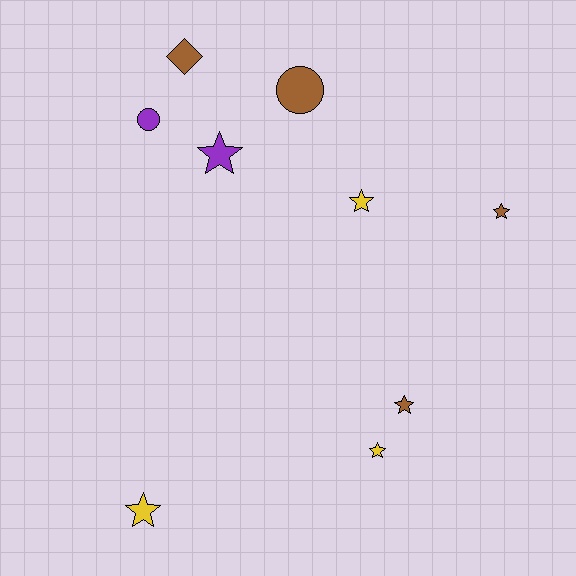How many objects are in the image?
There are 9 objects.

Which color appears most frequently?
Brown, with 4 objects.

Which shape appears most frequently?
Star, with 6 objects.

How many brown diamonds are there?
There is 1 brown diamond.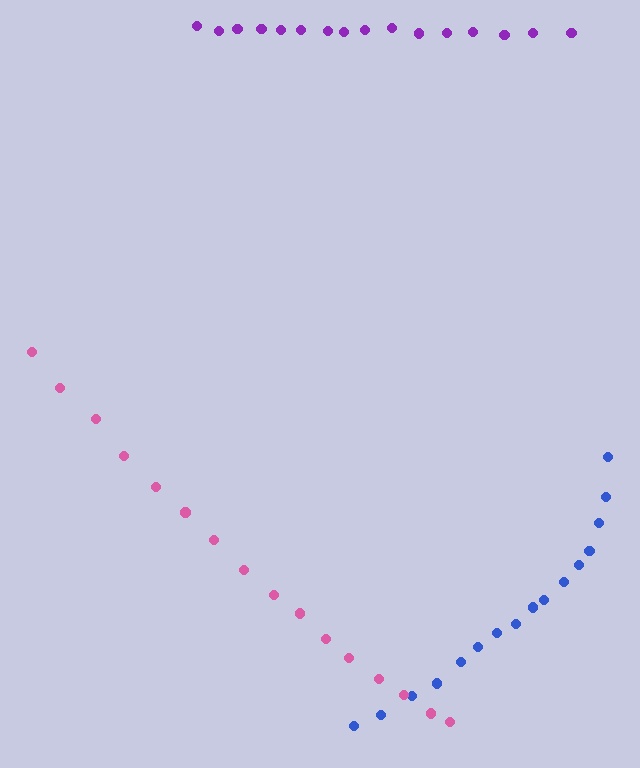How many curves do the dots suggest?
There are 3 distinct paths.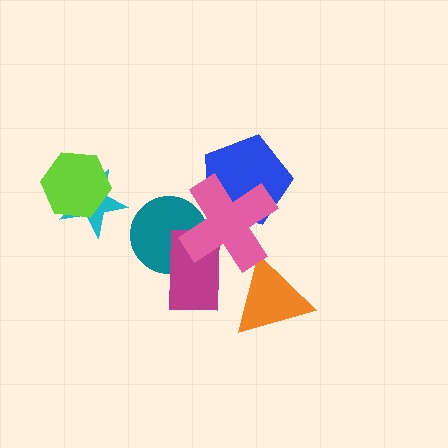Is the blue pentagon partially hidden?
Yes, it is partially covered by another shape.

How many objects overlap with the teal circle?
2 objects overlap with the teal circle.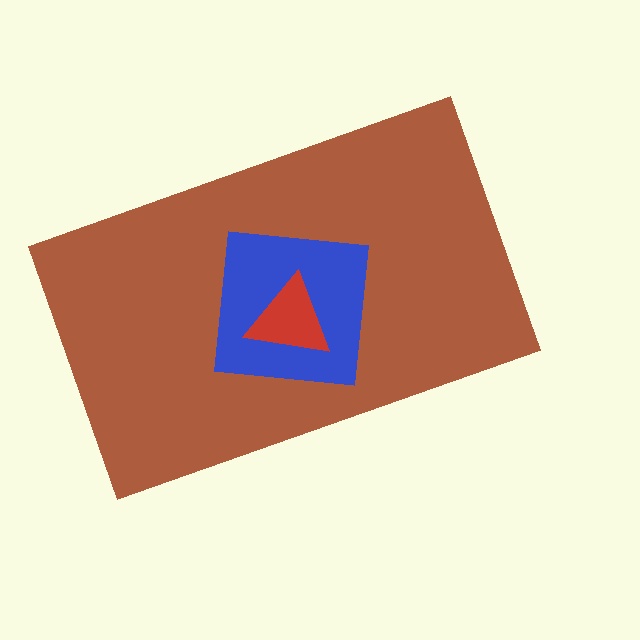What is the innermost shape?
The red triangle.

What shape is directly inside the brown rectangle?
The blue square.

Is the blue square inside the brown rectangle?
Yes.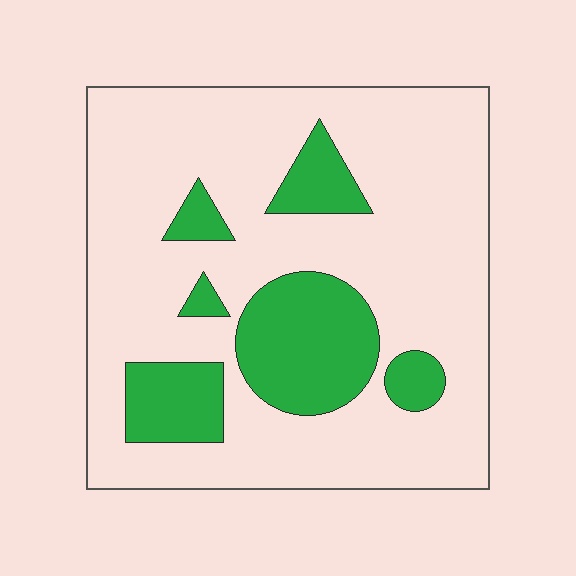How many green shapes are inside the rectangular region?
6.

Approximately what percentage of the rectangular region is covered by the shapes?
Approximately 20%.